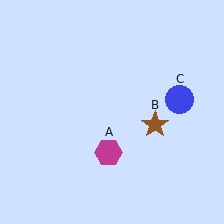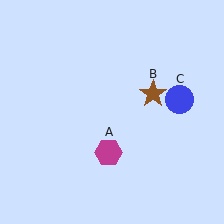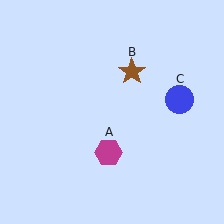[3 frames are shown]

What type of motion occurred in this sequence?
The brown star (object B) rotated counterclockwise around the center of the scene.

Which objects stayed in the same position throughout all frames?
Magenta hexagon (object A) and blue circle (object C) remained stationary.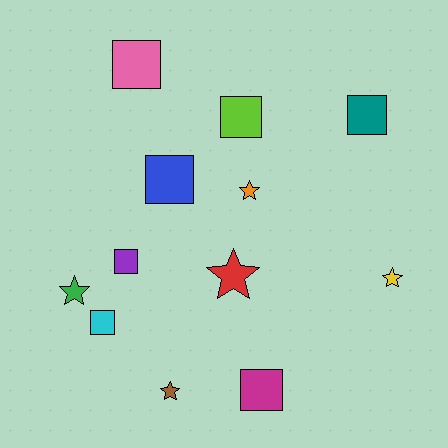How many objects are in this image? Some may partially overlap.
There are 12 objects.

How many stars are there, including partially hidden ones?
There are 5 stars.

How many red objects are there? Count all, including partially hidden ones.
There is 1 red object.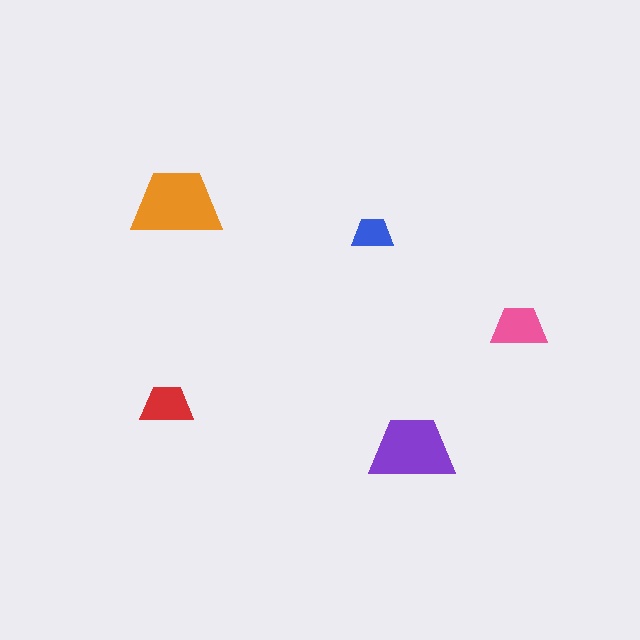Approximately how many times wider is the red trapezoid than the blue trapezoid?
About 1.5 times wider.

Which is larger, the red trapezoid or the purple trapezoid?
The purple one.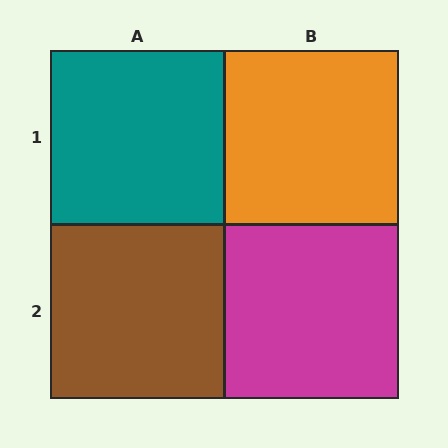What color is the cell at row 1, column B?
Orange.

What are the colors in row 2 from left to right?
Brown, magenta.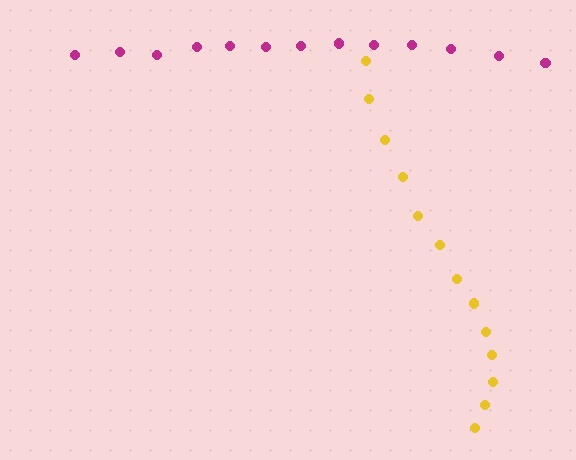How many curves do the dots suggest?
There are 2 distinct paths.